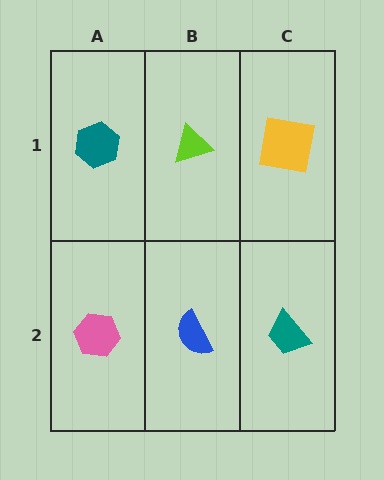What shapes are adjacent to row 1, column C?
A teal trapezoid (row 2, column C), a lime triangle (row 1, column B).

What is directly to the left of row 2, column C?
A blue semicircle.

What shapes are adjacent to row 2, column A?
A teal hexagon (row 1, column A), a blue semicircle (row 2, column B).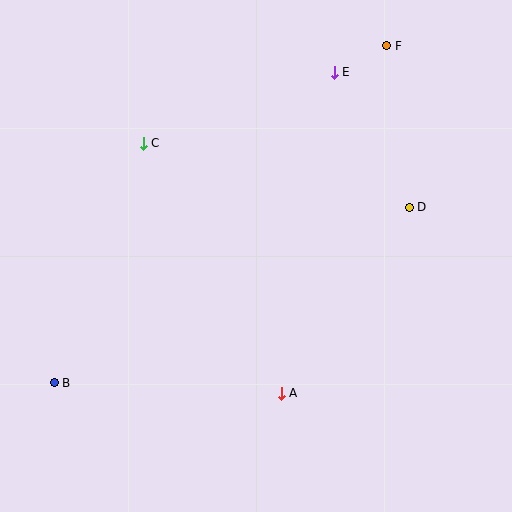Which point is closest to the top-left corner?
Point C is closest to the top-left corner.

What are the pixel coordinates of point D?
Point D is at (409, 207).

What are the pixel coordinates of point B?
Point B is at (54, 383).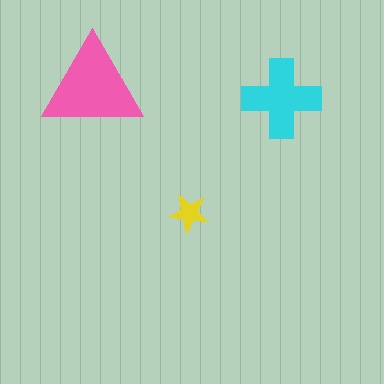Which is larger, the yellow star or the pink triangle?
The pink triangle.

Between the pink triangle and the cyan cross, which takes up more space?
The pink triangle.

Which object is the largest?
The pink triangle.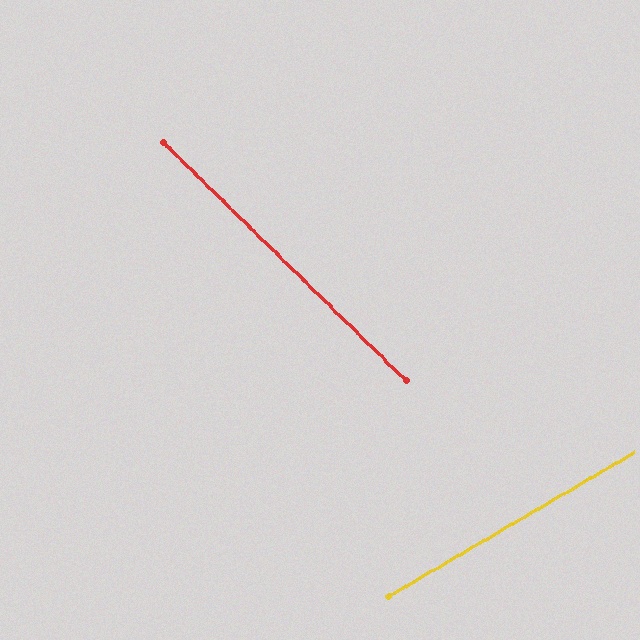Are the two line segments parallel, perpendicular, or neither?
Neither parallel nor perpendicular — they differ by about 75°.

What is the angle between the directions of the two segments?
Approximately 75 degrees.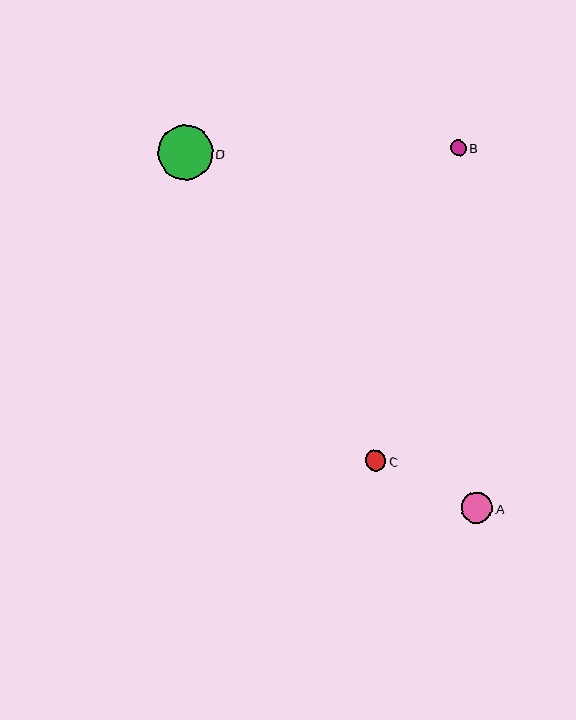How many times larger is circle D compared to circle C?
Circle D is approximately 2.6 times the size of circle C.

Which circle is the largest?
Circle D is the largest with a size of approximately 55 pixels.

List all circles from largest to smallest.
From largest to smallest: D, A, C, B.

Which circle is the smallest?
Circle B is the smallest with a size of approximately 16 pixels.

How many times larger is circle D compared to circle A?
Circle D is approximately 1.7 times the size of circle A.